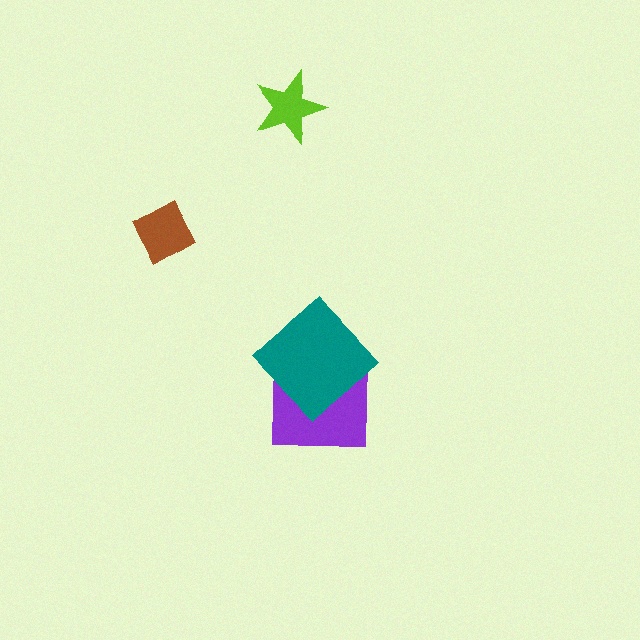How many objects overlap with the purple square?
1 object overlaps with the purple square.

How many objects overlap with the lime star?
0 objects overlap with the lime star.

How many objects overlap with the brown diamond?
0 objects overlap with the brown diamond.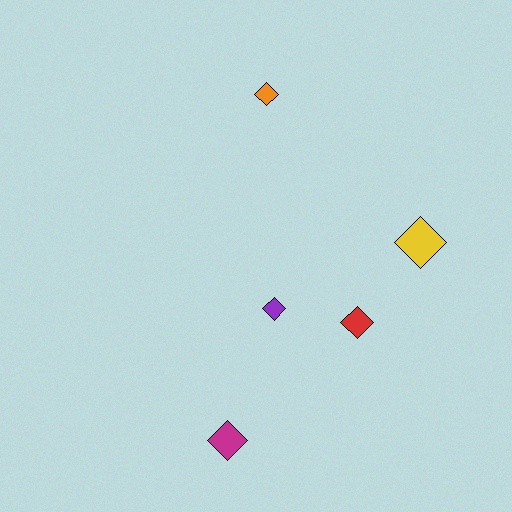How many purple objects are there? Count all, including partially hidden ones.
There is 1 purple object.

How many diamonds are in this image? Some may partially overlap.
There are 5 diamonds.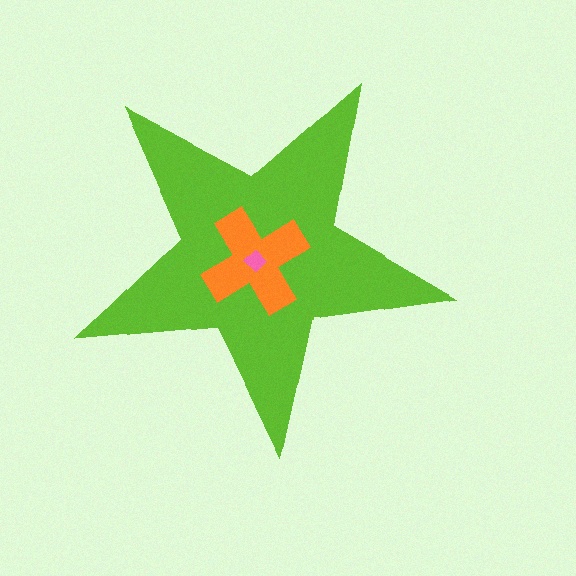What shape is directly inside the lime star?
The orange cross.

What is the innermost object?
The pink diamond.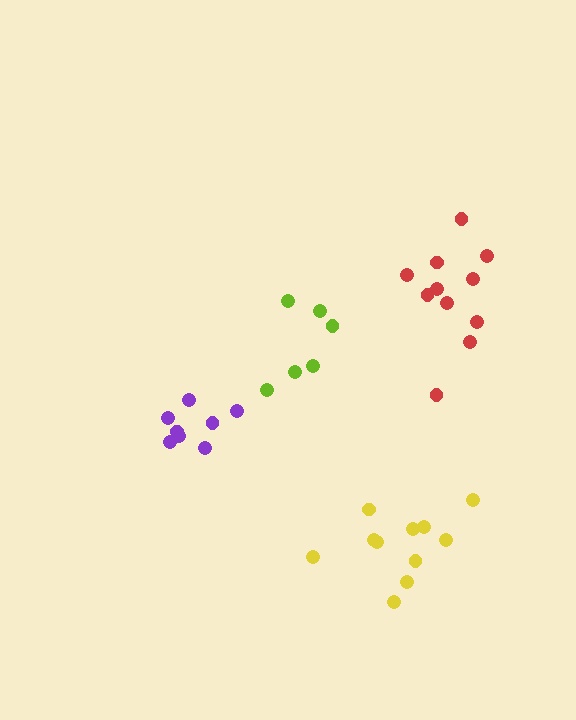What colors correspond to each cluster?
The clusters are colored: purple, red, lime, yellow.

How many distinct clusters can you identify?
There are 4 distinct clusters.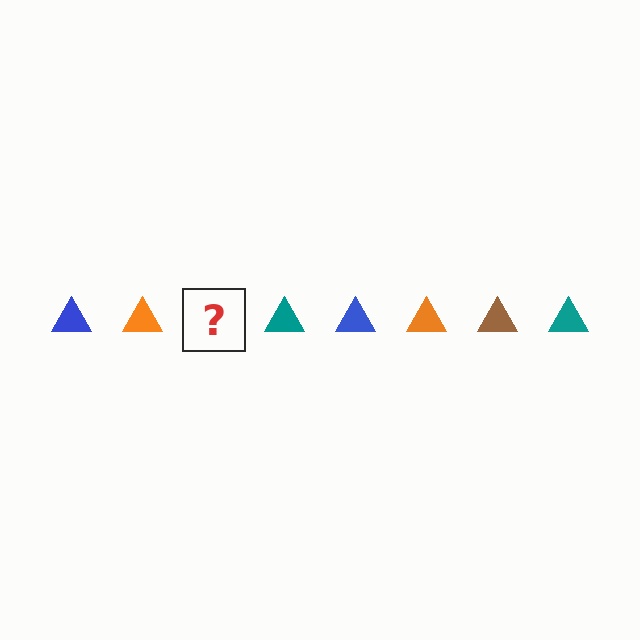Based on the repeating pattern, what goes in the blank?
The blank should be a brown triangle.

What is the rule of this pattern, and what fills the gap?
The rule is that the pattern cycles through blue, orange, brown, teal triangles. The gap should be filled with a brown triangle.